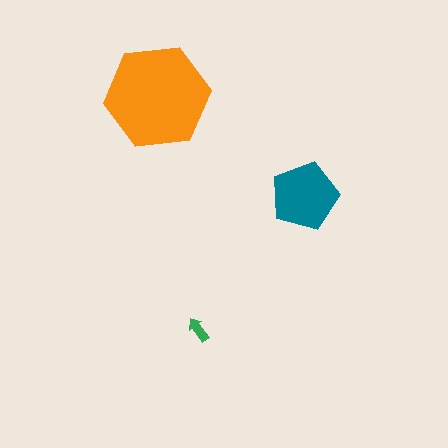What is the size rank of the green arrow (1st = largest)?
3rd.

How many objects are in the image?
There are 3 objects in the image.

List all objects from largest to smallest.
The orange hexagon, the teal pentagon, the green arrow.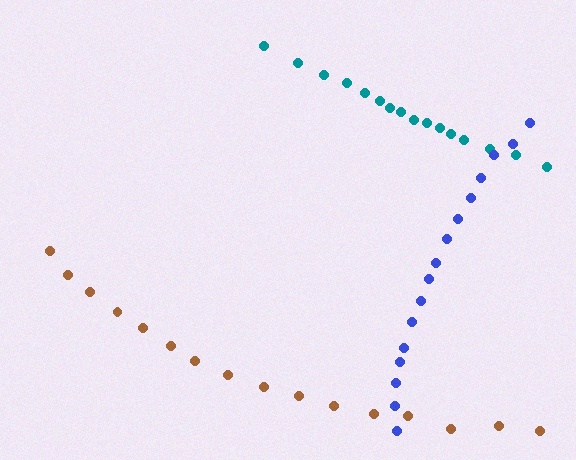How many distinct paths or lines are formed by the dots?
There are 3 distinct paths.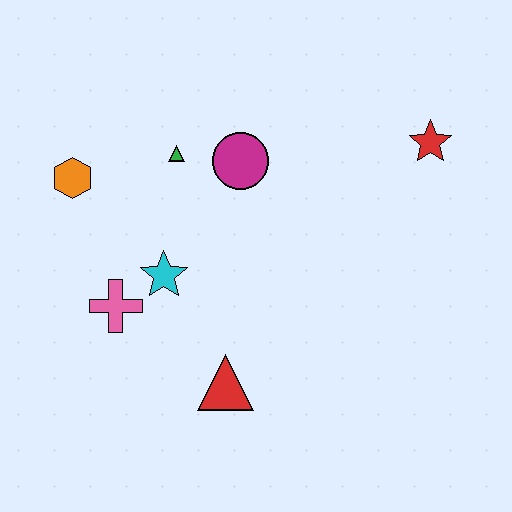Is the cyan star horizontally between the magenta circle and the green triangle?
No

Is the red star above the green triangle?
Yes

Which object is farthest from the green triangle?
The red star is farthest from the green triangle.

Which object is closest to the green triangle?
The magenta circle is closest to the green triangle.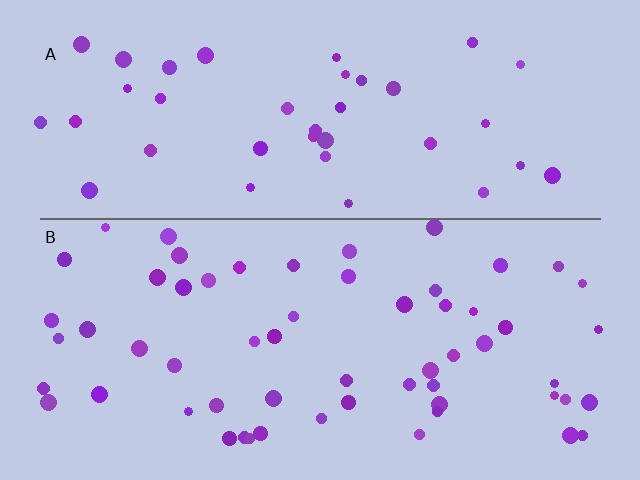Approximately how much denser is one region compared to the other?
Approximately 1.5× — region B over region A.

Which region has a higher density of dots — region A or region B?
B (the bottom).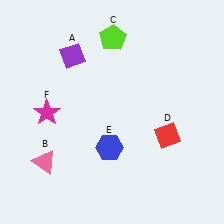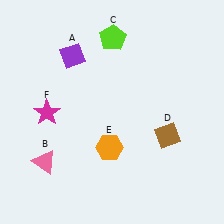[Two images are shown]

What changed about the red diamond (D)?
In Image 1, D is red. In Image 2, it changed to brown.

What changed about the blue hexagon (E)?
In Image 1, E is blue. In Image 2, it changed to orange.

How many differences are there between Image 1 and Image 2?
There are 2 differences between the two images.